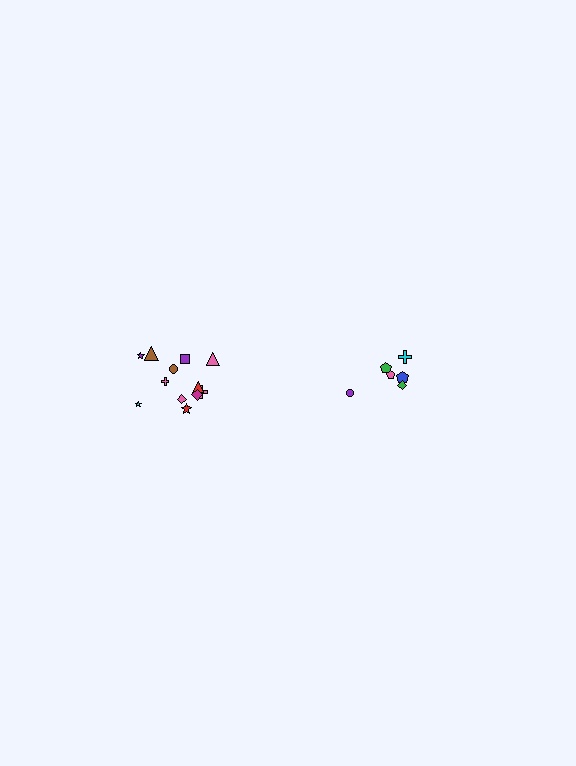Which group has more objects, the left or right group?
The left group.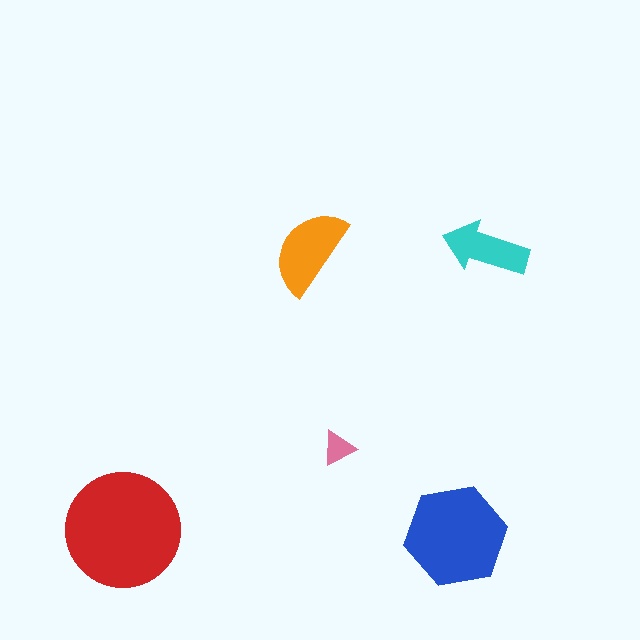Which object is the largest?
The red circle.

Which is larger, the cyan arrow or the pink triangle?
The cyan arrow.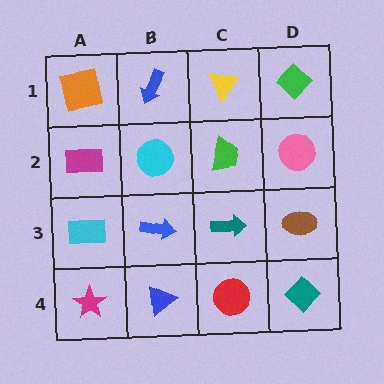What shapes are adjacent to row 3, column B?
A cyan circle (row 2, column B), a blue triangle (row 4, column B), a cyan rectangle (row 3, column A), a teal arrow (row 3, column C).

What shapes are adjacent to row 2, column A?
An orange square (row 1, column A), a cyan rectangle (row 3, column A), a cyan circle (row 2, column B).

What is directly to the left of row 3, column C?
A blue arrow.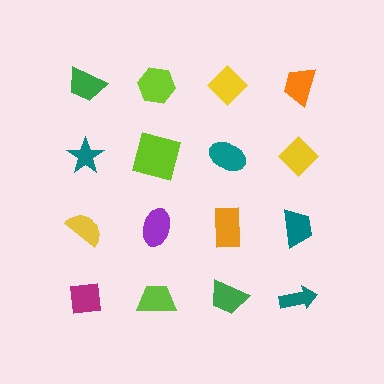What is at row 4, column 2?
A lime trapezoid.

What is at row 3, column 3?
An orange rectangle.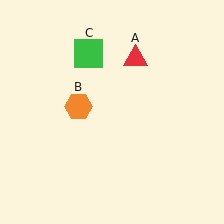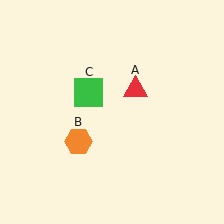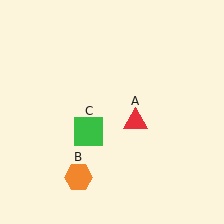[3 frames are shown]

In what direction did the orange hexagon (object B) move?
The orange hexagon (object B) moved down.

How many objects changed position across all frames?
3 objects changed position: red triangle (object A), orange hexagon (object B), green square (object C).